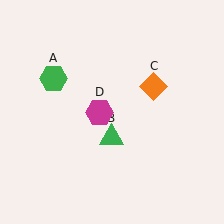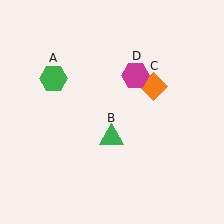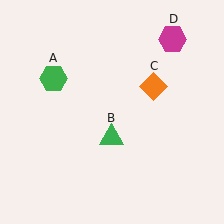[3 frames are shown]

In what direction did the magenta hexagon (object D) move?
The magenta hexagon (object D) moved up and to the right.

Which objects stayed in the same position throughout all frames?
Green hexagon (object A) and green triangle (object B) and orange diamond (object C) remained stationary.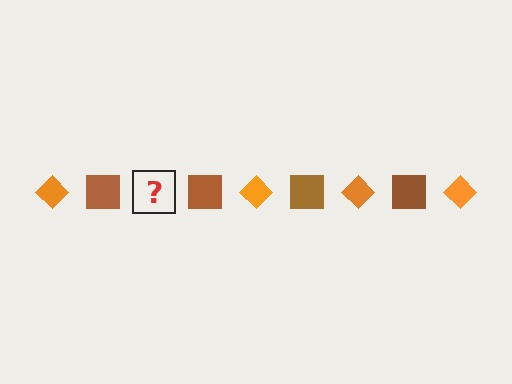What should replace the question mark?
The question mark should be replaced with an orange diamond.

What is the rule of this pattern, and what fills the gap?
The rule is that the pattern alternates between orange diamond and brown square. The gap should be filled with an orange diamond.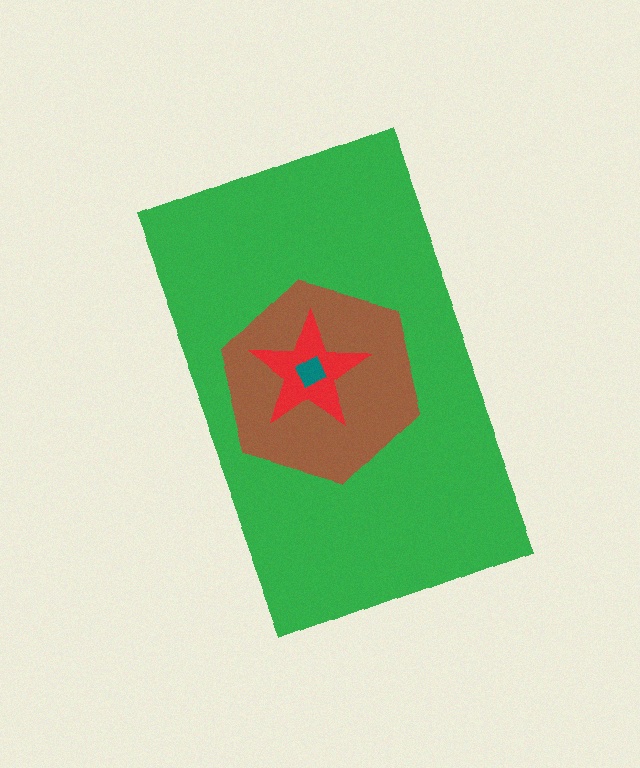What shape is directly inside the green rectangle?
The brown hexagon.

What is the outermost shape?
The green rectangle.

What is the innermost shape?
The teal square.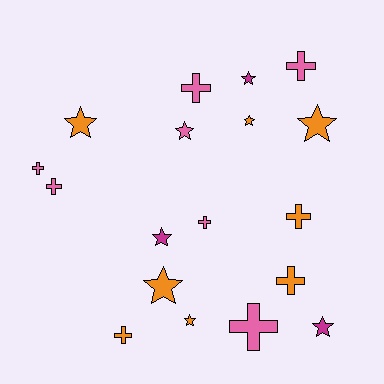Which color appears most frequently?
Orange, with 8 objects.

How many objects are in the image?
There are 18 objects.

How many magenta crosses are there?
There are no magenta crosses.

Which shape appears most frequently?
Star, with 9 objects.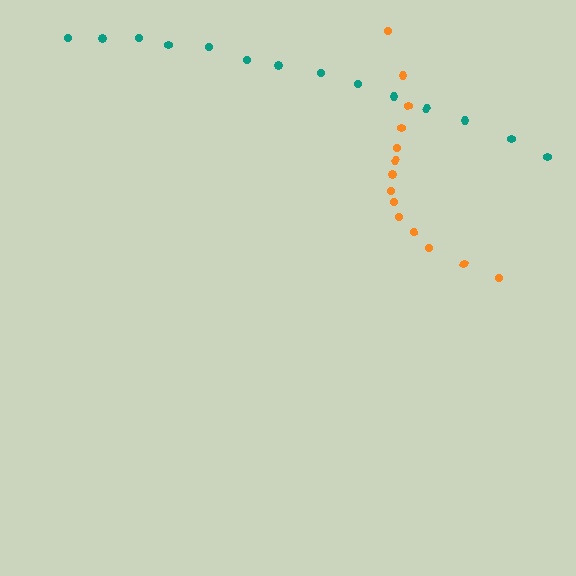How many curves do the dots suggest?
There are 2 distinct paths.